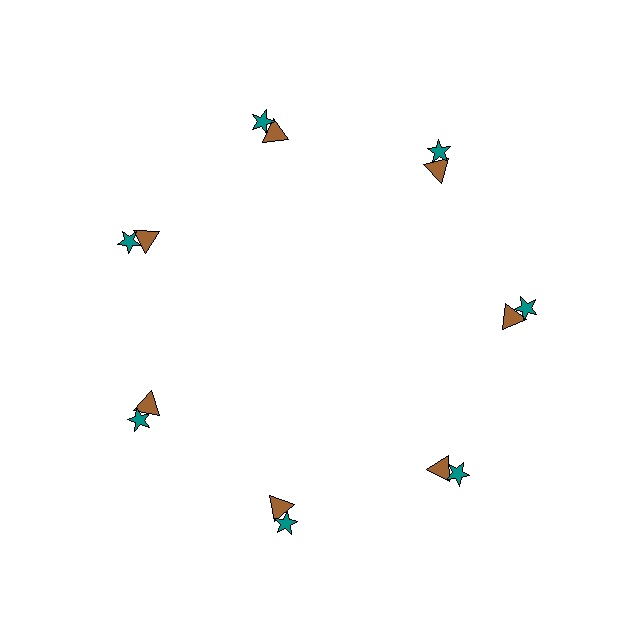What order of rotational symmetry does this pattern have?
This pattern has 7-fold rotational symmetry.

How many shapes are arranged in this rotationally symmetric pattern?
There are 14 shapes, arranged in 7 groups of 2.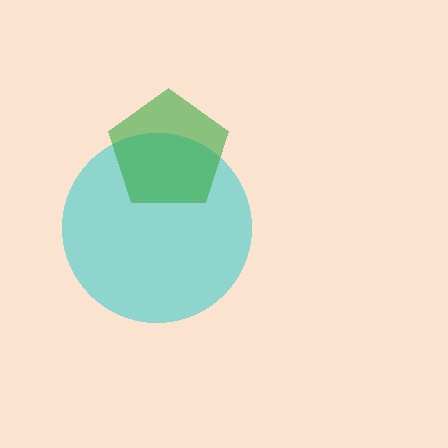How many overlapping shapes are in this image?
There are 2 overlapping shapes in the image.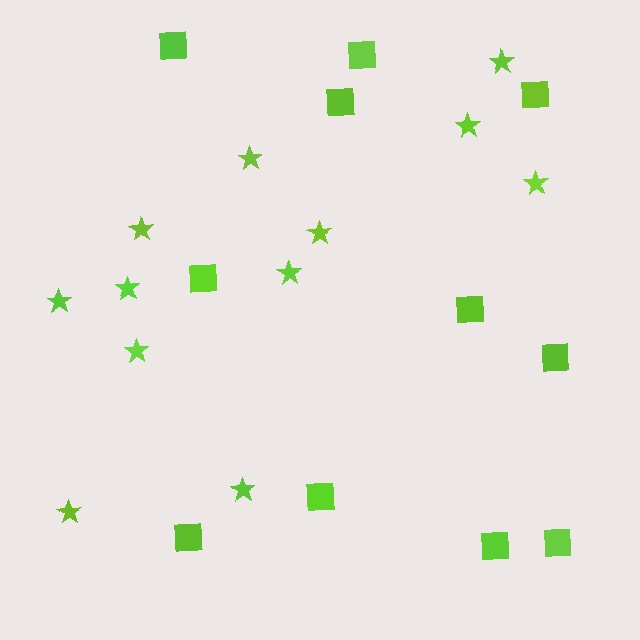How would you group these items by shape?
There are 2 groups: one group of stars (12) and one group of squares (11).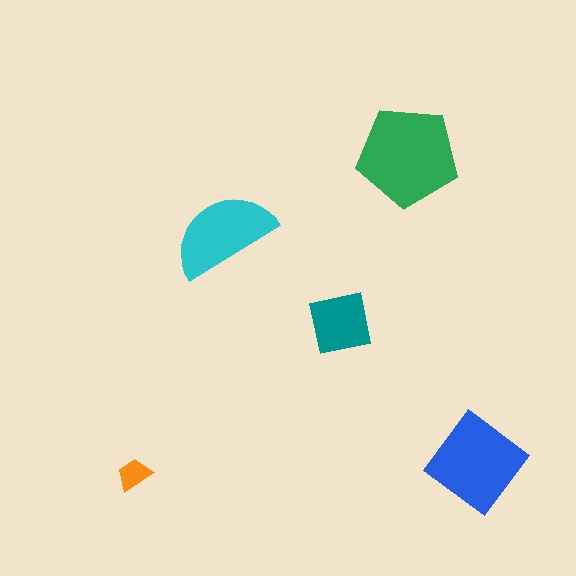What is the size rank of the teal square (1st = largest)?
4th.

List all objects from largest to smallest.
The green pentagon, the blue diamond, the cyan semicircle, the teal square, the orange trapezoid.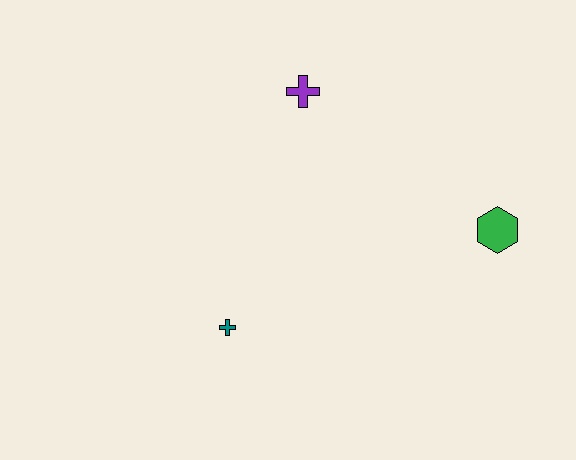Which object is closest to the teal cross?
The purple cross is closest to the teal cross.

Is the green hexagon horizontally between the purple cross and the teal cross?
No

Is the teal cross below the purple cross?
Yes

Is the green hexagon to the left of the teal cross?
No